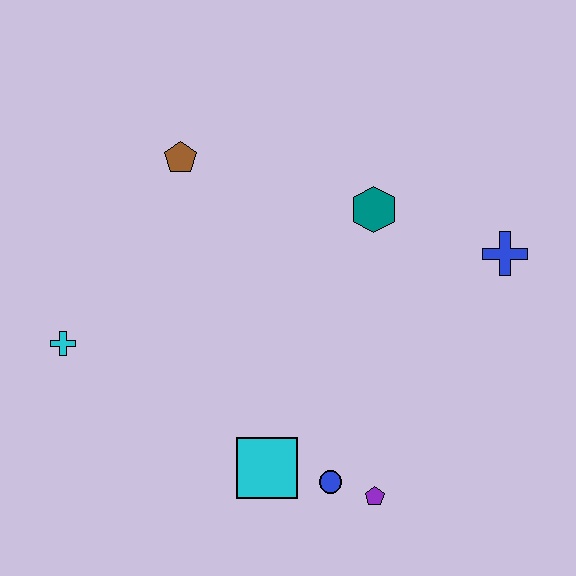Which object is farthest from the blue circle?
The brown pentagon is farthest from the blue circle.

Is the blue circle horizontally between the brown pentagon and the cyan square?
No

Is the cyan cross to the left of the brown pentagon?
Yes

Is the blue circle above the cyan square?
No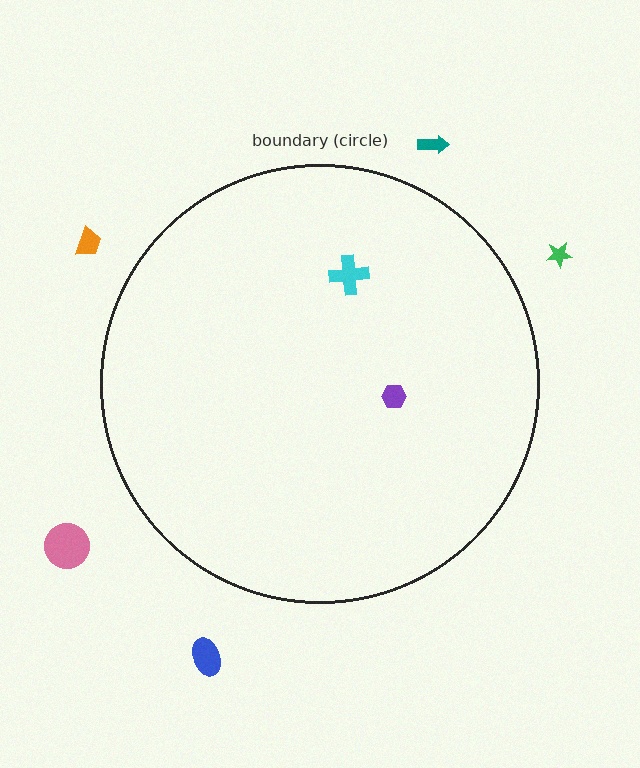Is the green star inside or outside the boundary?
Outside.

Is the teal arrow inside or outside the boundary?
Outside.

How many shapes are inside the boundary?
2 inside, 5 outside.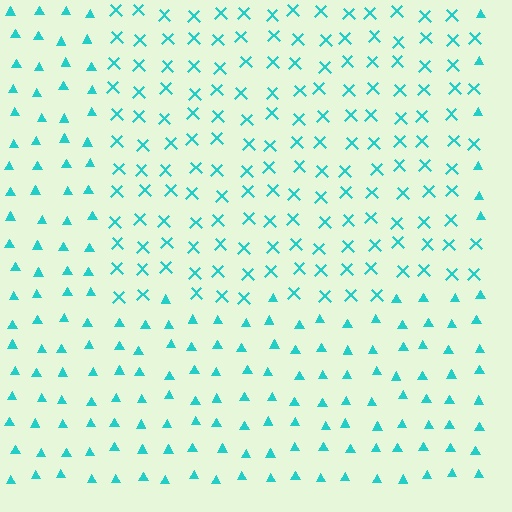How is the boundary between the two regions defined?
The boundary is defined by a change in element shape: X marks inside vs. triangles outside. All elements share the same color and spacing.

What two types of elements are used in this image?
The image uses X marks inside the rectangle region and triangles outside it.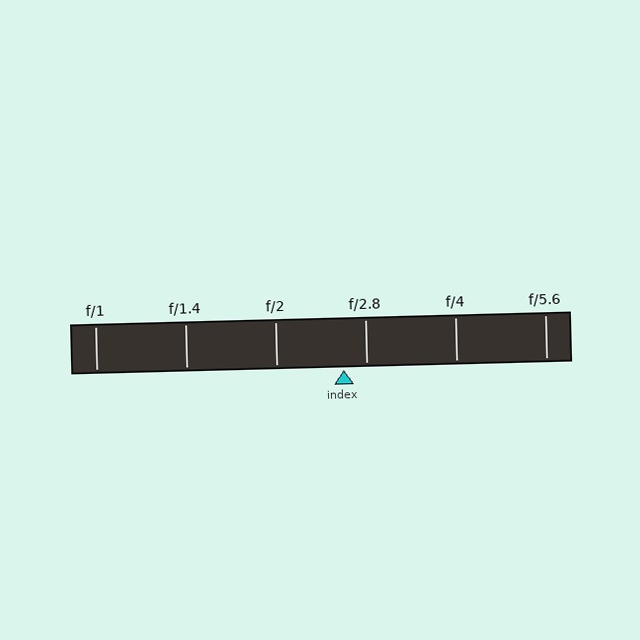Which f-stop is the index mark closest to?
The index mark is closest to f/2.8.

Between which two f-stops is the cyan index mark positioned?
The index mark is between f/2 and f/2.8.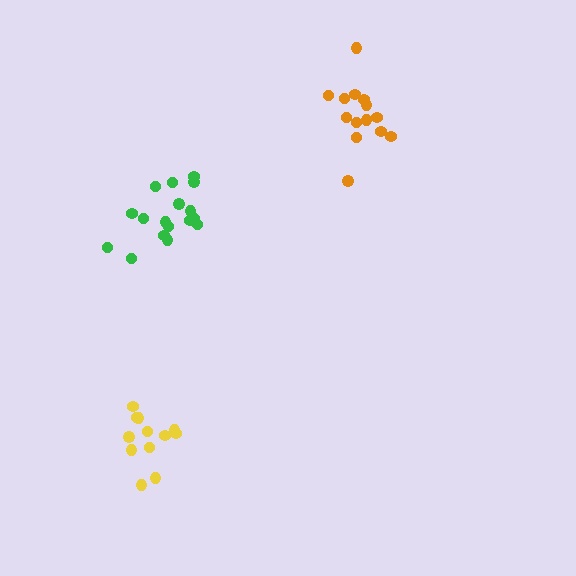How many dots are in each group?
Group 1: 14 dots, Group 2: 17 dots, Group 3: 12 dots (43 total).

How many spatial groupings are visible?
There are 3 spatial groupings.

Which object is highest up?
The orange cluster is topmost.